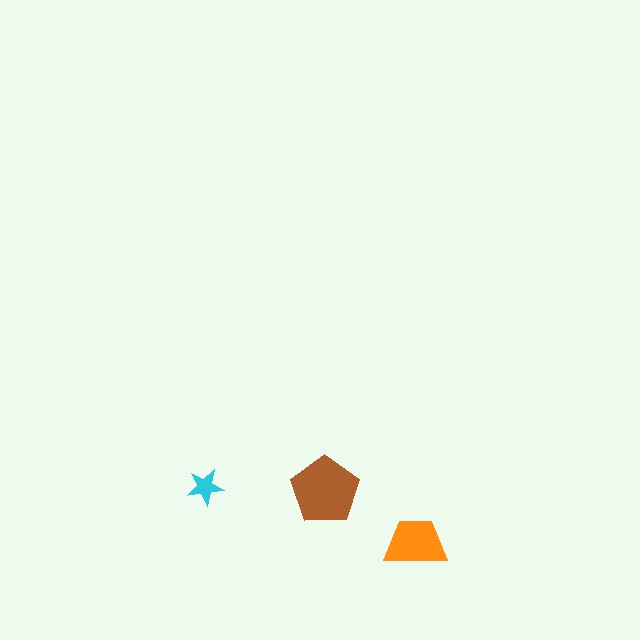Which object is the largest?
The brown pentagon.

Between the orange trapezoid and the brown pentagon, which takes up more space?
The brown pentagon.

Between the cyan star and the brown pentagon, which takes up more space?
The brown pentagon.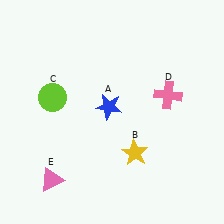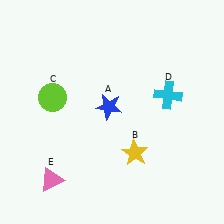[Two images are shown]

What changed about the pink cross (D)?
In Image 1, D is pink. In Image 2, it changed to cyan.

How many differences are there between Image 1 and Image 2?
There is 1 difference between the two images.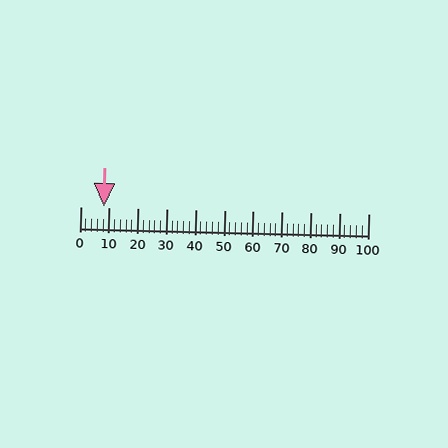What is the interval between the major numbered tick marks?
The major tick marks are spaced 10 units apart.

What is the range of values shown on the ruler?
The ruler shows values from 0 to 100.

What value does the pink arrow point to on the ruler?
The pink arrow points to approximately 8.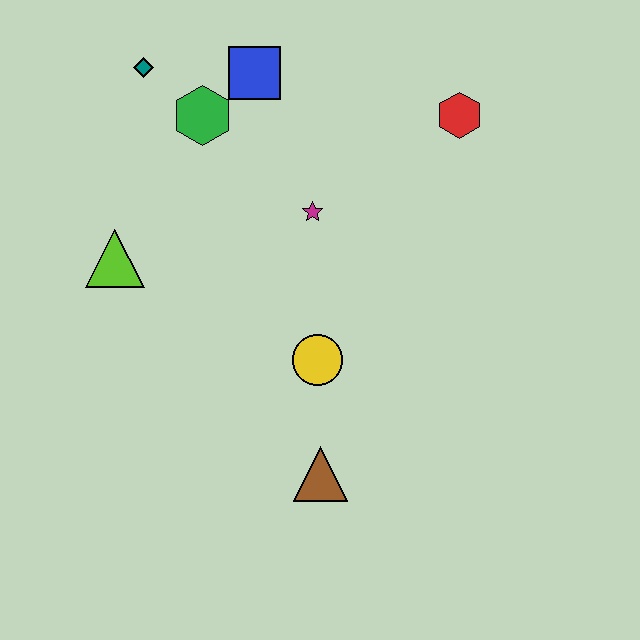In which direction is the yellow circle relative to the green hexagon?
The yellow circle is below the green hexagon.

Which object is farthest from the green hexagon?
The brown triangle is farthest from the green hexagon.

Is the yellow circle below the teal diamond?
Yes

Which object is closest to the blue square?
The green hexagon is closest to the blue square.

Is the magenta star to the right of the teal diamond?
Yes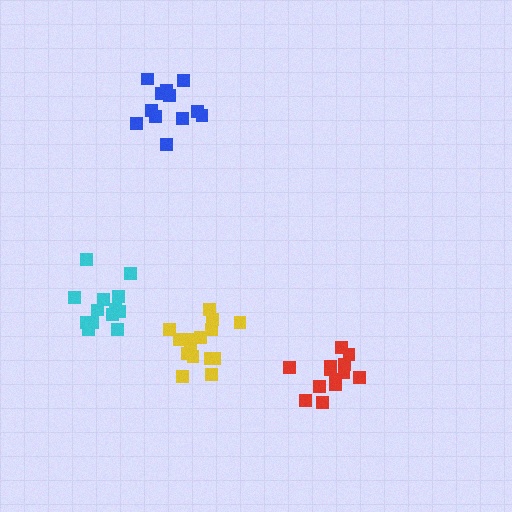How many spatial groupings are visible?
There are 4 spatial groupings.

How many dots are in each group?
Group 1: 15 dots, Group 2: 12 dots, Group 3: 13 dots, Group 4: 14 dots (54 total).